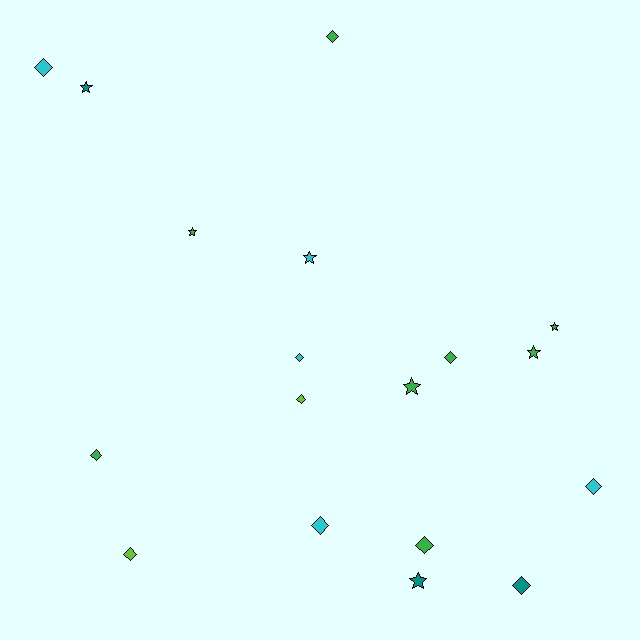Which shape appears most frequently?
Diamond, with 11 objects.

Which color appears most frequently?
Green, with 8 objects.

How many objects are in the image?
There are 18 objects.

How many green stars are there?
There are 4 green stars.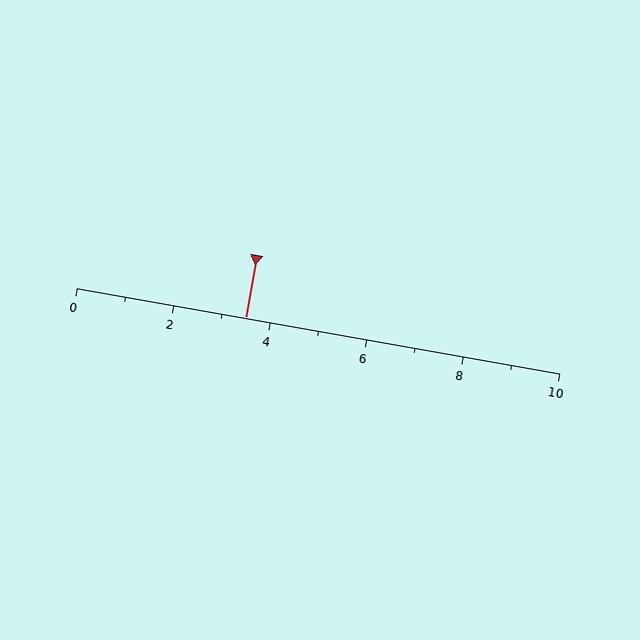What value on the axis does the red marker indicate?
The marker indicates approximately 3.5.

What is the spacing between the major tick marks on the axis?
The major ticks are spaced 2 apart.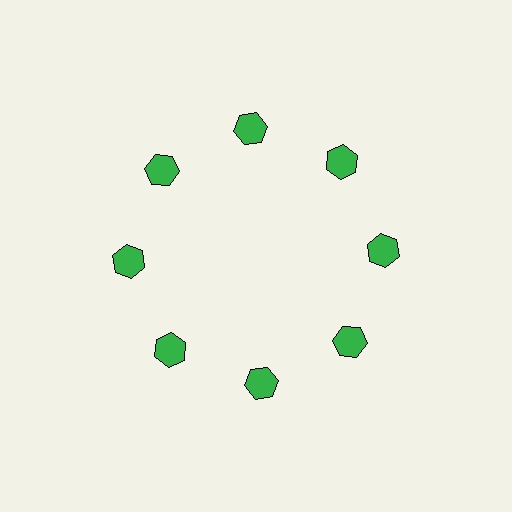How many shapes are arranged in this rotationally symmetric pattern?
There are 8 shapes, arranged in 8 groups of 1.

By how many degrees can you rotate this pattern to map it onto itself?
The pattern maps onto itself every 45 degrees of rotation.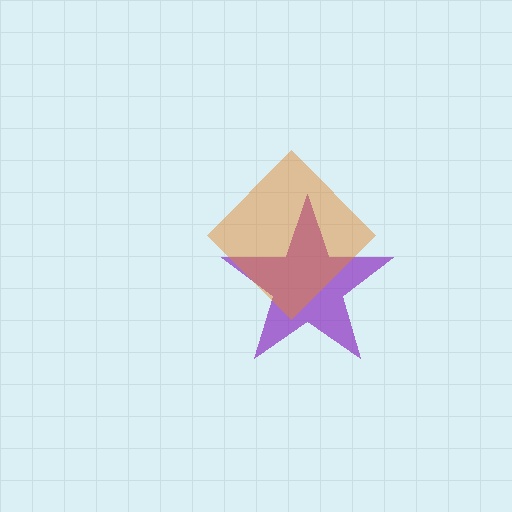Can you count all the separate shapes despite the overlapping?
Yes, there are 2 separate shapes.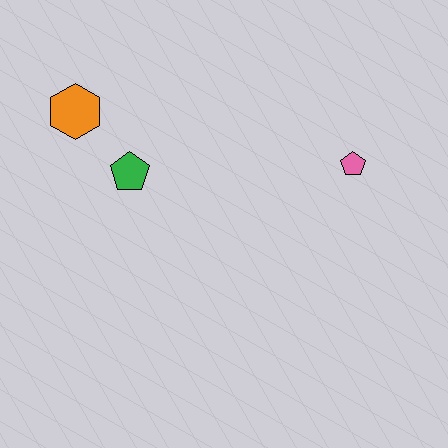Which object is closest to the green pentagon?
The orange hexagon is closest to the green pentagon.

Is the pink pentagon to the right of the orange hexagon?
Yes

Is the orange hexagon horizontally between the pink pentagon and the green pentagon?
No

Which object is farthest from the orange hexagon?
The pink pentagon is farthest from the orange hexagon.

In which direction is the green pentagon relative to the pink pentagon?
The green pentagon is to the left of the pink pentagon.